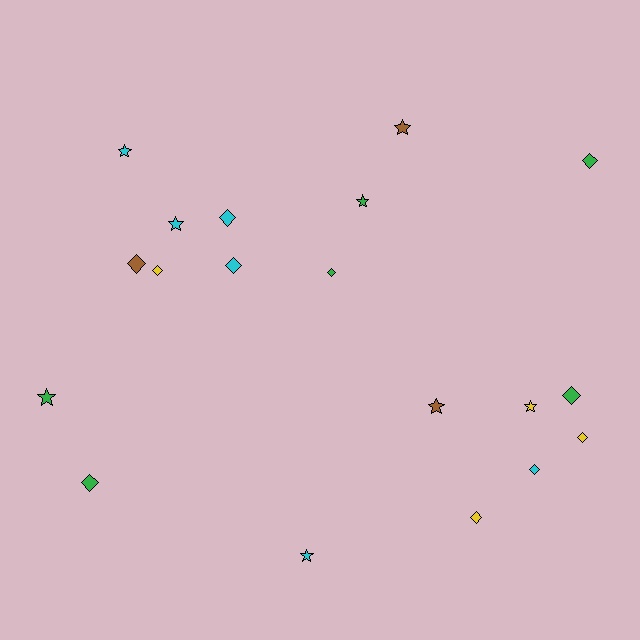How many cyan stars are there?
There are 3 cyan stars.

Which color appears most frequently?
Green, with 6 objects.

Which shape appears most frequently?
Diamond, with 11 objects.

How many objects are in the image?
There are 19 objects.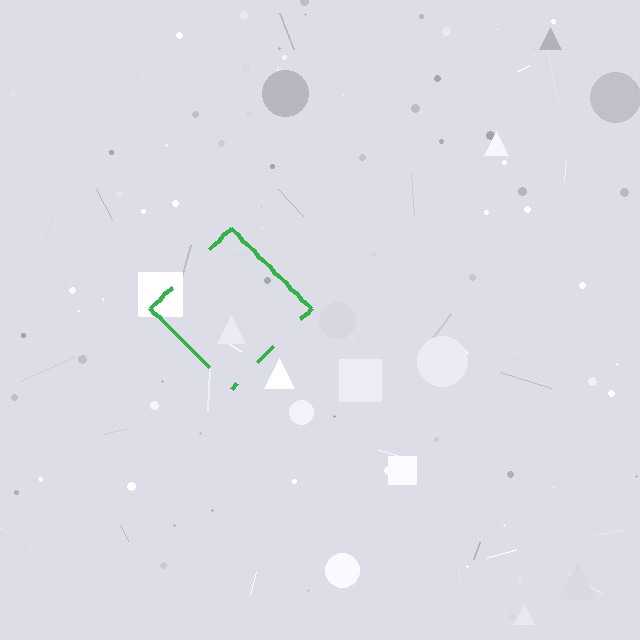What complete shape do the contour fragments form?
The contour fragments form a diamond.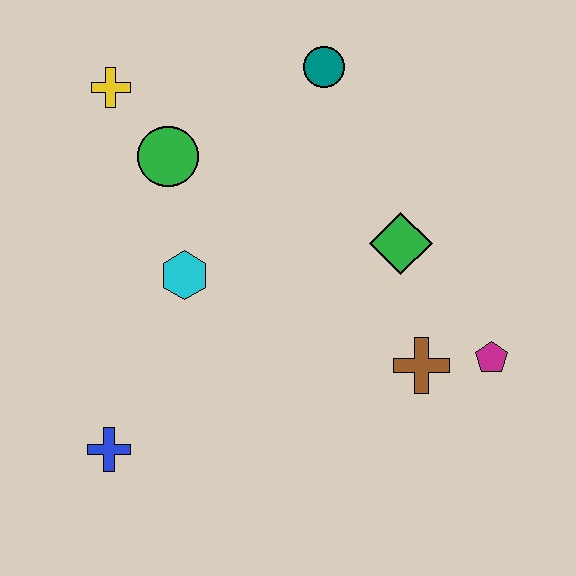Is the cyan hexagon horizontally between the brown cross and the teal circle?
No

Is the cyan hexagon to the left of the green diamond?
Yes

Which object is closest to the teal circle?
The green circle is closest to the teal circle.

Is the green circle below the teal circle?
Yes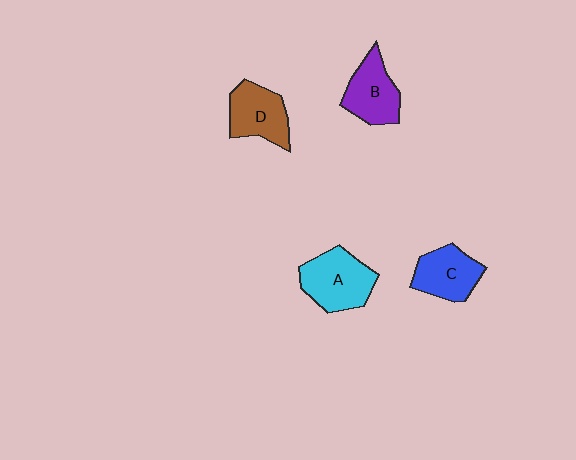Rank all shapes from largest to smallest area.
From largest to smallest: A (cyan), D (brown), B (purple), C (blue).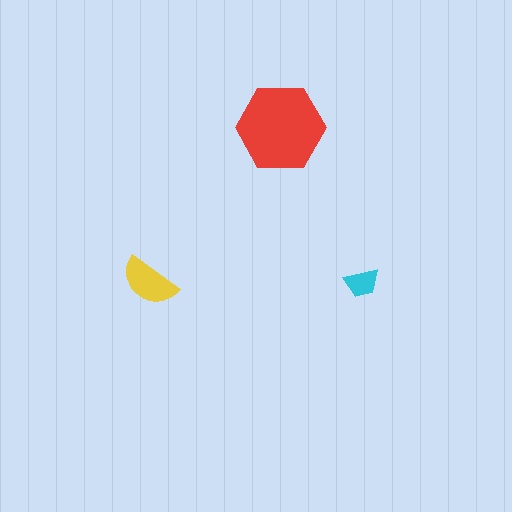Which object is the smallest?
The cyan trapezoid.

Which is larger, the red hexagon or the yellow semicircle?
The red hexagon.